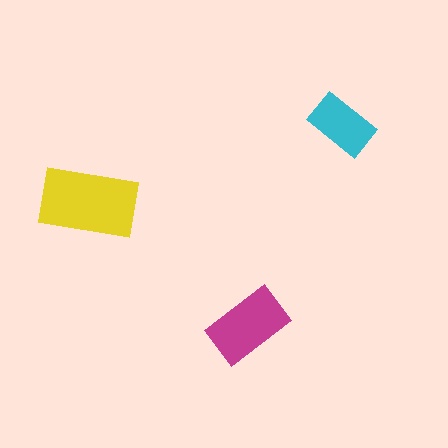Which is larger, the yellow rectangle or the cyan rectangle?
The yellow one.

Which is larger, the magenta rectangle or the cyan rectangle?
The magenta one.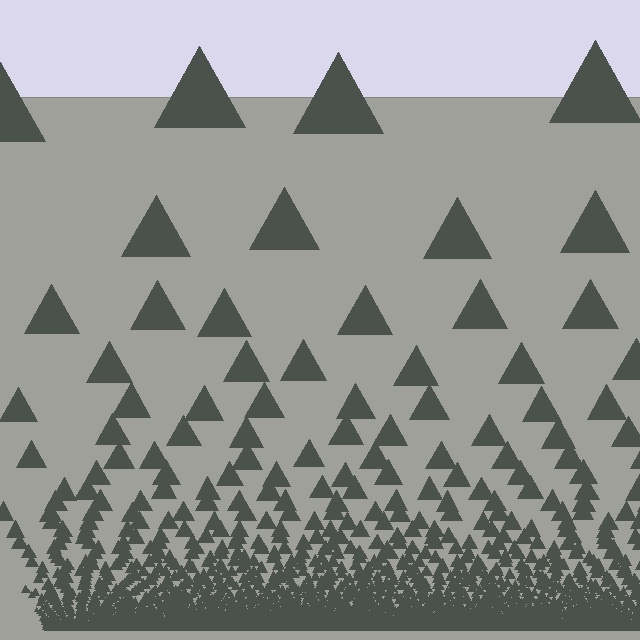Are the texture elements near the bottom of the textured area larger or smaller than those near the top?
Smaller. The gradient is inverted — elements near the bottom are smaller and denser.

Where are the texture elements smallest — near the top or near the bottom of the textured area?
Near the bottom.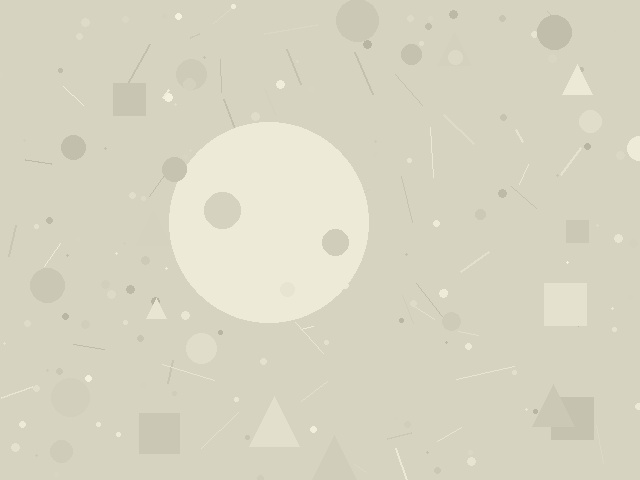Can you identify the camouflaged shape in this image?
The camouflaged shape is a circle.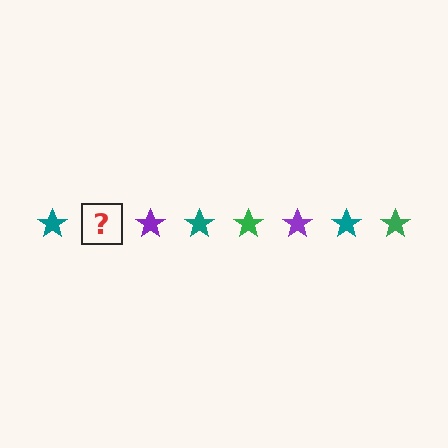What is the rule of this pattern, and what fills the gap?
The rule is that the pattern cycles through teal, green, purple stars. The gap should be filled with a green star.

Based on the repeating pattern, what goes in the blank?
The blank should be a green star.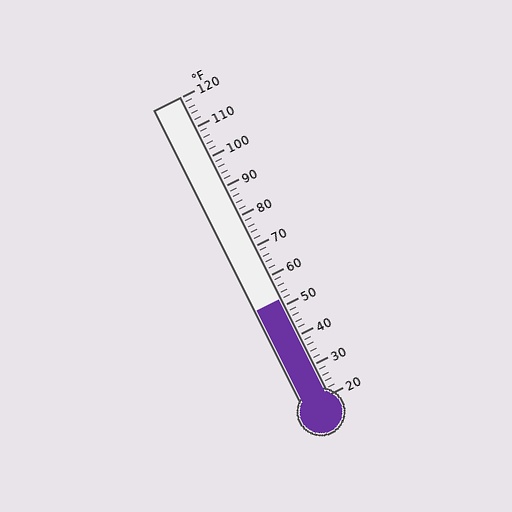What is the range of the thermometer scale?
The thermometer scale ranges from 20°F to 120°F.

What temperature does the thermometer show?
The thermometer shows approximately 52°F.